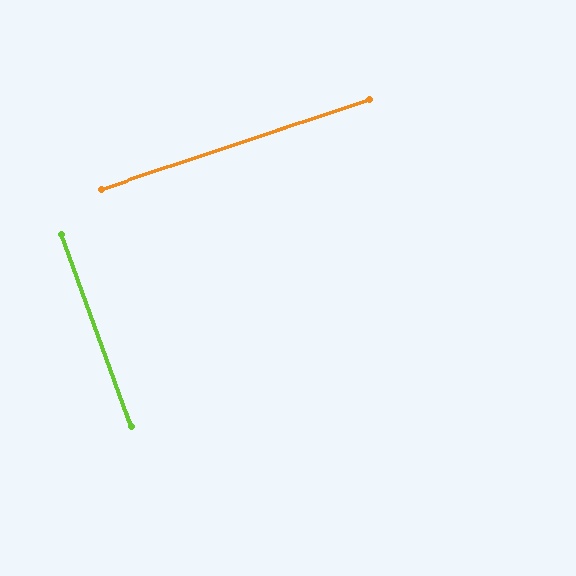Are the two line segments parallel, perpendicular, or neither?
Perpendicular — they meet at approximately 88°.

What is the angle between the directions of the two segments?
Approximately 88 degrees.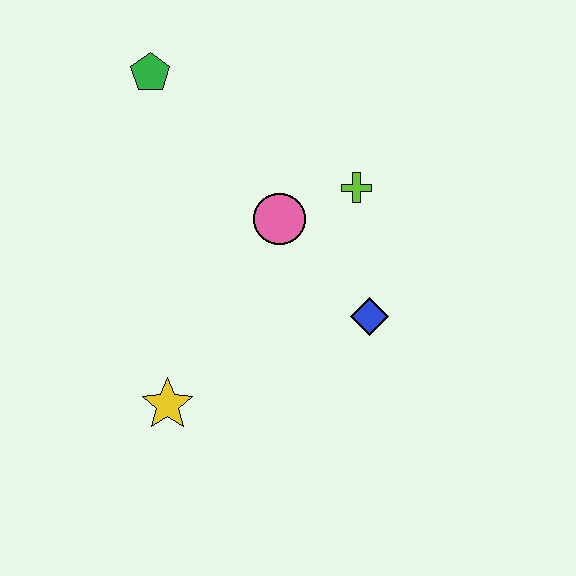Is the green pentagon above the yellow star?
Yes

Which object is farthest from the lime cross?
The yellow star is farthest from the lime cross.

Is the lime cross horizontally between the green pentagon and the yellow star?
No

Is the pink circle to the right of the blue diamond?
No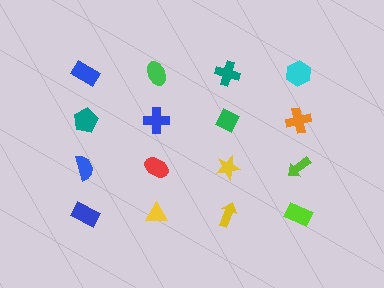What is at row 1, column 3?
A teal cross.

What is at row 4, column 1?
A blue rectangle.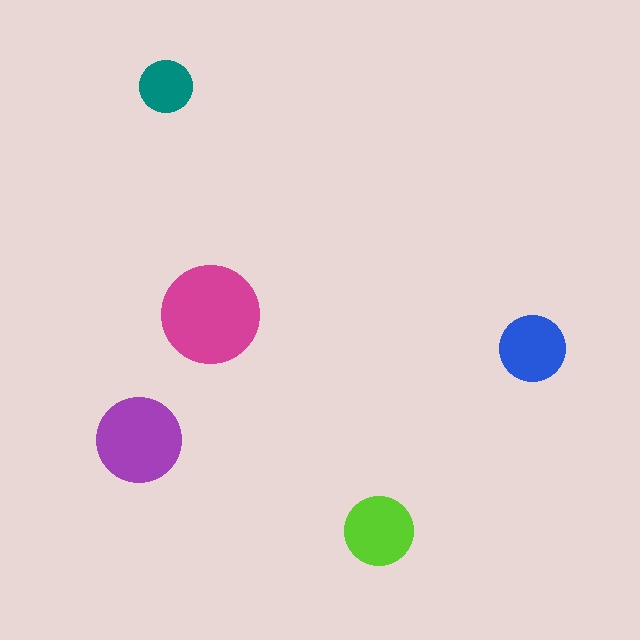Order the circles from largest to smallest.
the magenta one, the purple one, the lime one, the blue one, the teal one.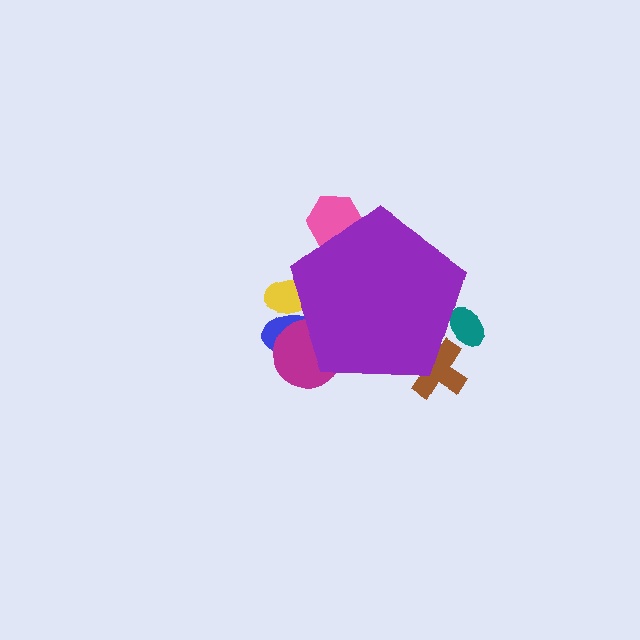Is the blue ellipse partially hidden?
Yes, the blue ellipse is partially hidden behind the purple pentagon.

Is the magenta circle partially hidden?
Yes, the magenta circle is partially hidden behind the purple pentagon.